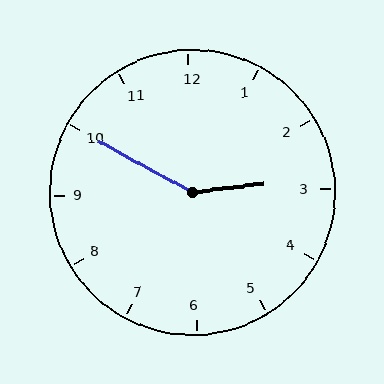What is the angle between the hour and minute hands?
Approximately 145 degrees.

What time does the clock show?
2:50.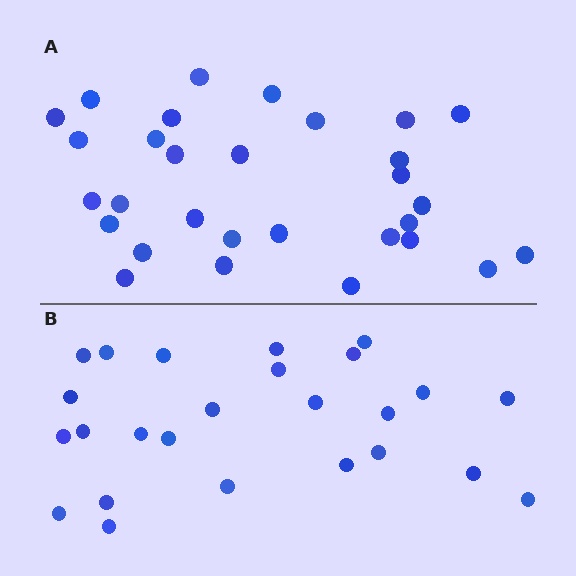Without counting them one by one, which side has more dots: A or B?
Region A (the top region) has more dots.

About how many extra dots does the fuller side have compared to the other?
Region A has about 5 more dots than region B.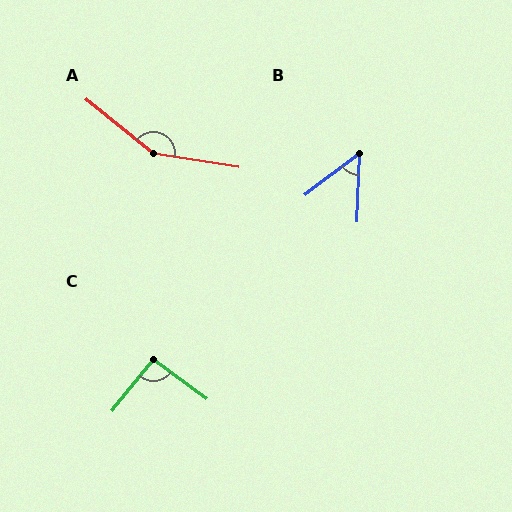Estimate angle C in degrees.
Approximately 92 degrees.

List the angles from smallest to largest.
B (51°), C (92°), A (150°).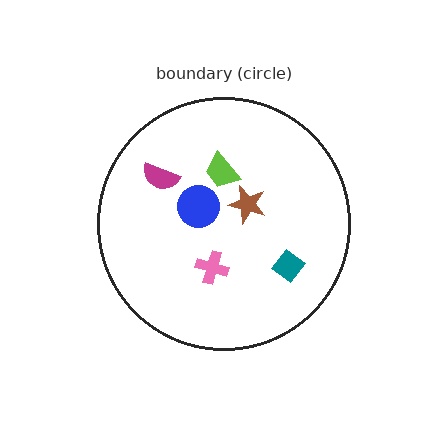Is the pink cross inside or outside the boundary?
Inside.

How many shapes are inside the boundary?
6 inside, 0 outside.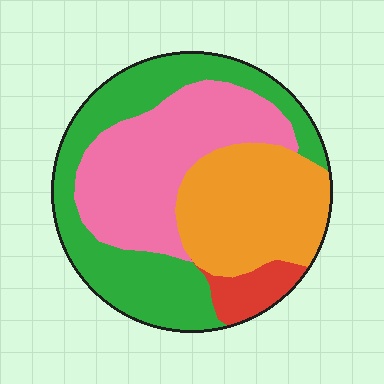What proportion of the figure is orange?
Orange covers about 25% of the figure.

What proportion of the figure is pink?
Pink covers roughly 30% of the figure.